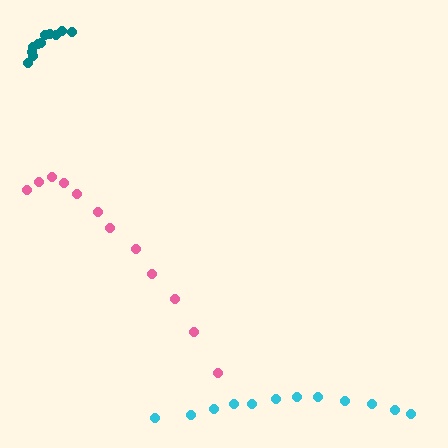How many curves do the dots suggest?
There are 3 distinct paths.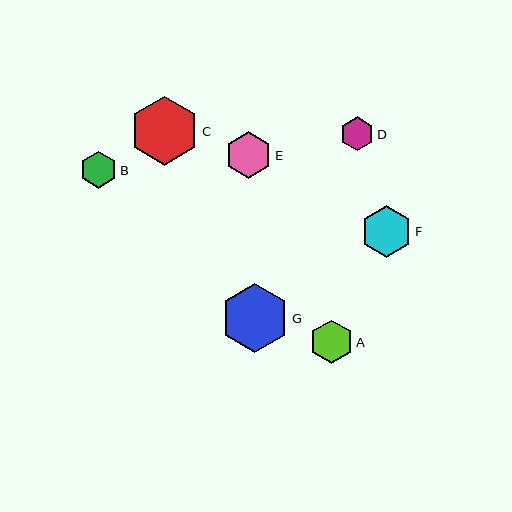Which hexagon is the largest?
Hexagon G is the largest with a size of approximately 69 pixels.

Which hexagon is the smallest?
Hexagon D is the smallest with a size of approximately 34 pixels.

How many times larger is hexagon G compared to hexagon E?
Hexagon G is approximately 1.5 times the size of hexagon E.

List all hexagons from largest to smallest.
From largest to smallest: G, C, F, E, A, B, D.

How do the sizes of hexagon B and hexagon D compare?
Hexagon B and hexagon D are approximately the same size.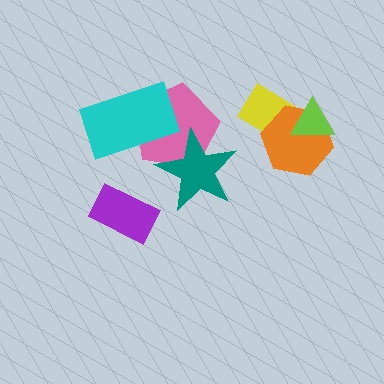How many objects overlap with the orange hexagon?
2 objects overlap with the orange hexagon.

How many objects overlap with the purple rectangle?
0 objects overlap with the purple rectangle.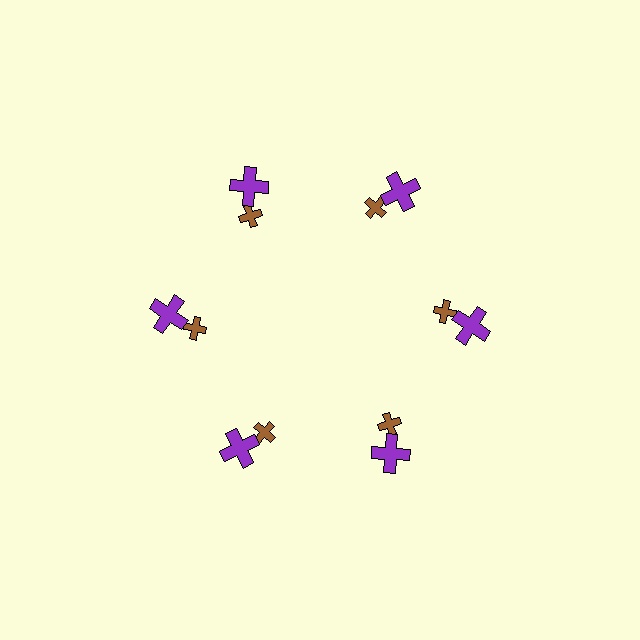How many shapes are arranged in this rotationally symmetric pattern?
There are 12 shapes, arranged in 6 groups of 2.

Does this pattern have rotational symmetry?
Yes, this pattern has 6-fold rotational symmetry. It looks the same after rotating 60 degrees around the center.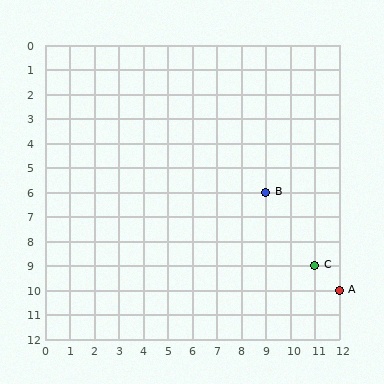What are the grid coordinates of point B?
Point B is at grid coordinates (9, 6).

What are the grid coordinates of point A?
Point A is at grid coordinates (12, 10).